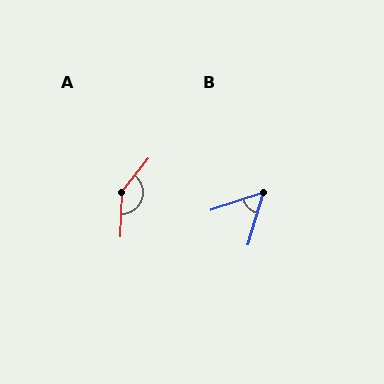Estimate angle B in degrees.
Approximately 55 degrees.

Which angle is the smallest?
B, at approximately 55 degrees.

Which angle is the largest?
A, at approximately 143 degrees.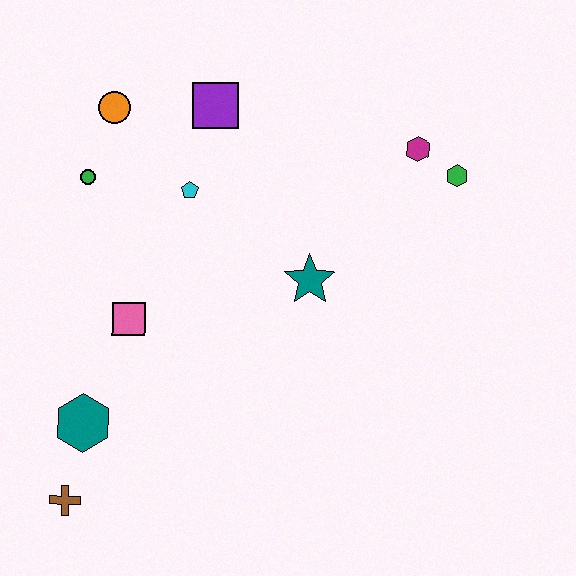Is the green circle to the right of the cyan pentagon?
No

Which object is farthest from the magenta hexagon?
The brown cross is farthest from the magenta hexagon.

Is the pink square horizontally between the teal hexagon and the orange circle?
No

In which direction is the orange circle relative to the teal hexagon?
The orange circle is above the teal hexagon.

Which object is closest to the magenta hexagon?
The green hexagon is closest to the magenta hexagon.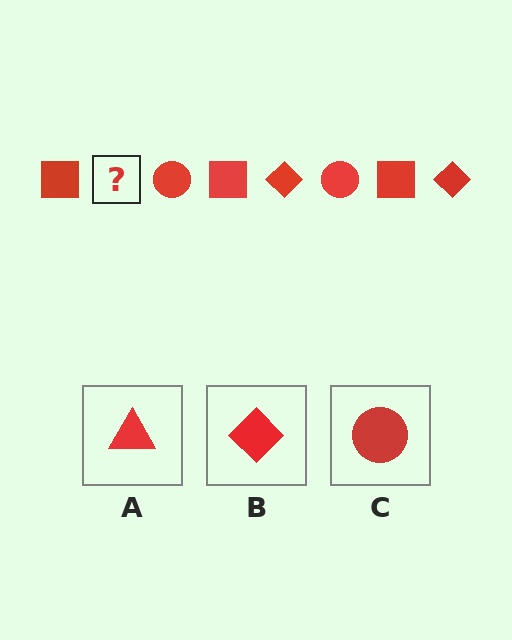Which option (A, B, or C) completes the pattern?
B.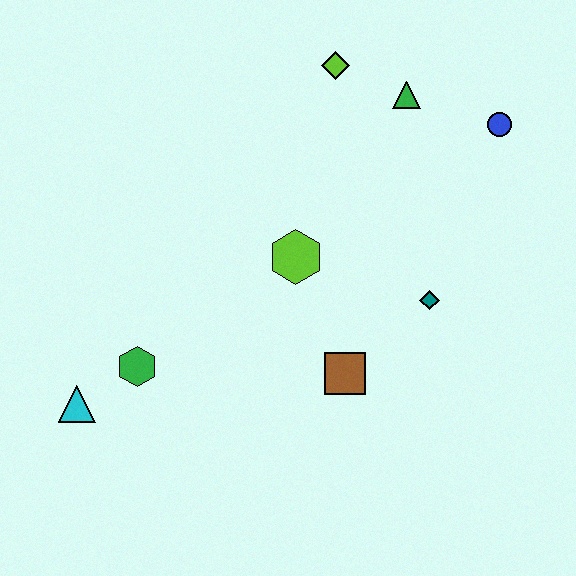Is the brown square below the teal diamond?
Yes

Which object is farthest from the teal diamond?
The cyan triangle is farthest from the teal diamond.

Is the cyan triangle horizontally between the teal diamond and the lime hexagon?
No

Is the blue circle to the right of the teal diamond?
Yes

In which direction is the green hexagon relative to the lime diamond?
The green hexagon is below the lime diamond.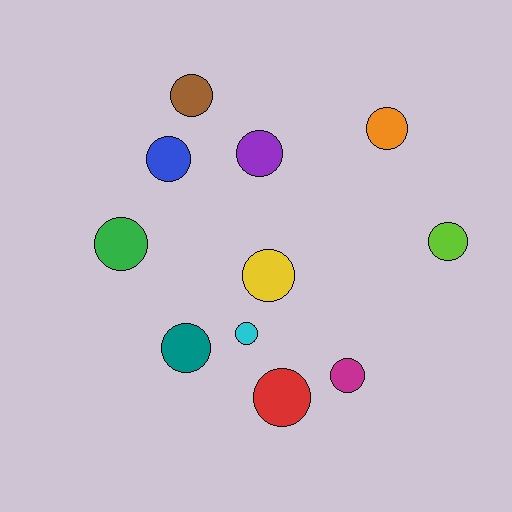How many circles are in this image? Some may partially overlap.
There are 11 circles.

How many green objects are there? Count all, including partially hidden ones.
There is 1 green object.